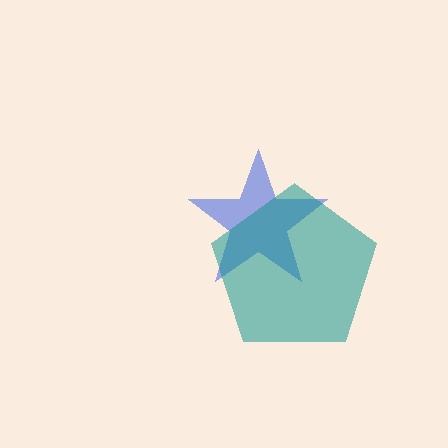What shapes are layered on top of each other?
The layered shapes are: a blue star, a teal pentagon.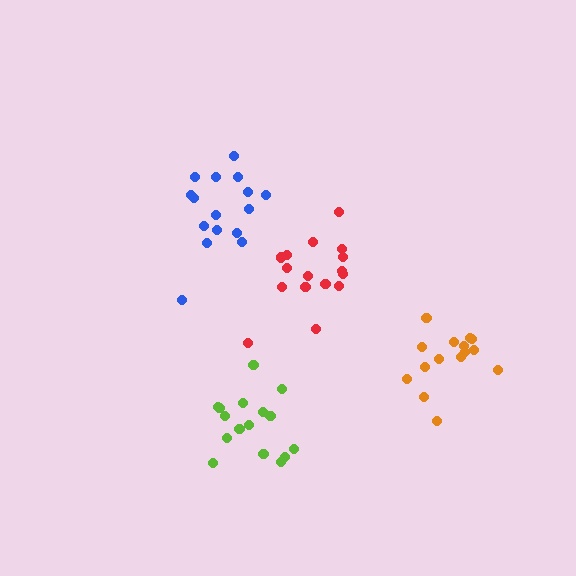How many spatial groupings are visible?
There are 4 spatial groupings.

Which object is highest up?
The blue cluster is topmost.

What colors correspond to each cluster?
The clusters are colored: blue, red, lime, orange.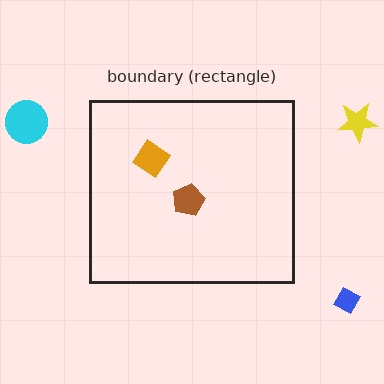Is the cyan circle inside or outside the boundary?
Outside.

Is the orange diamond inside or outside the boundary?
Inside.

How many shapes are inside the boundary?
2 inside, 3 outside.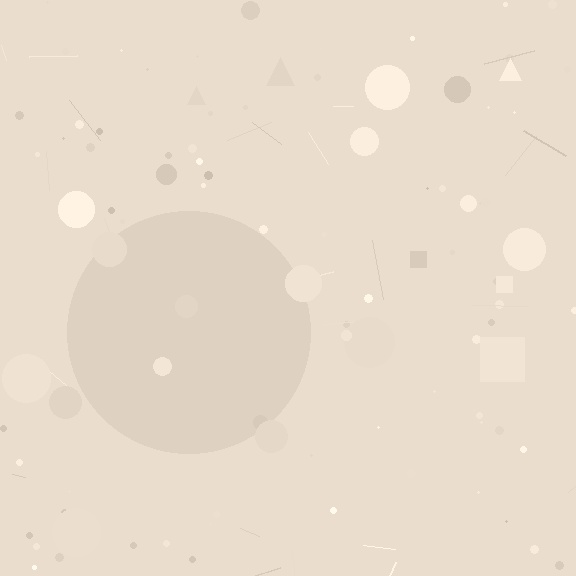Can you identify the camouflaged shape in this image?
The camouflaged shape is a circle.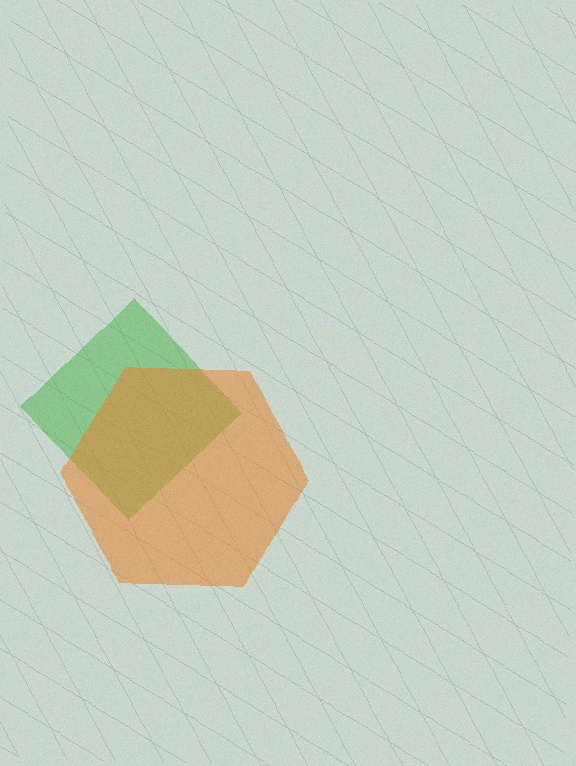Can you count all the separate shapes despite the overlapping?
Yes, there are 2 separate shapes.